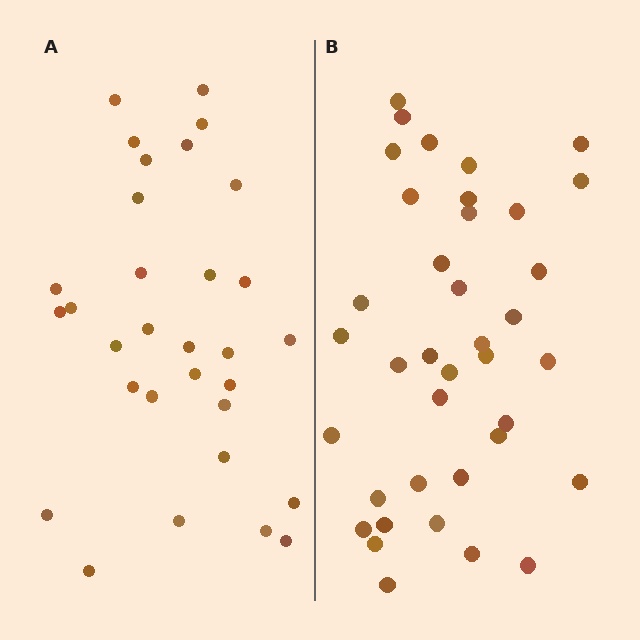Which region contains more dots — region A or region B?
Region B (the right region) has more dots.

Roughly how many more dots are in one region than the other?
Region B has roughly 8 or so more dots than region A.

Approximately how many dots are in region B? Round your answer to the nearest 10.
About 40 dots. (The exact count is 38, which rounds to 40.)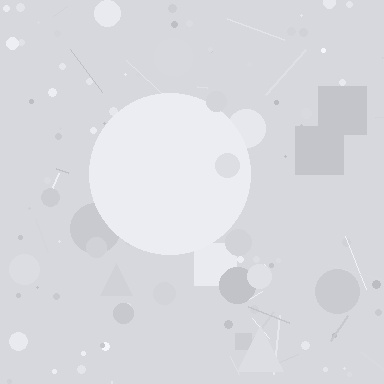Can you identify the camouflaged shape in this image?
The camouflaged shape is a circle.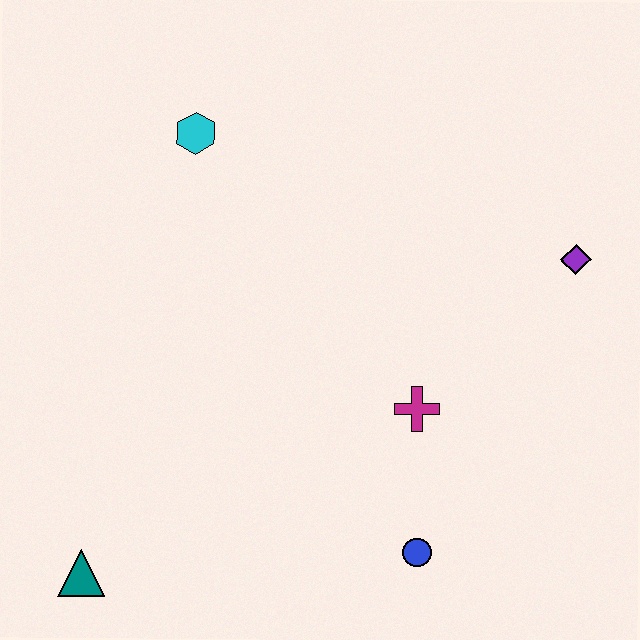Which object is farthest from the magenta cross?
The teal triangle is farthest from the magenta cross.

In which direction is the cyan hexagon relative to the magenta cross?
The cyan hexagon is above the magenta cross.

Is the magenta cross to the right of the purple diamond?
No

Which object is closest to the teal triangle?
The blue circle is closest to the teal triangle.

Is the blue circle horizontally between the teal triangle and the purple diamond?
Yes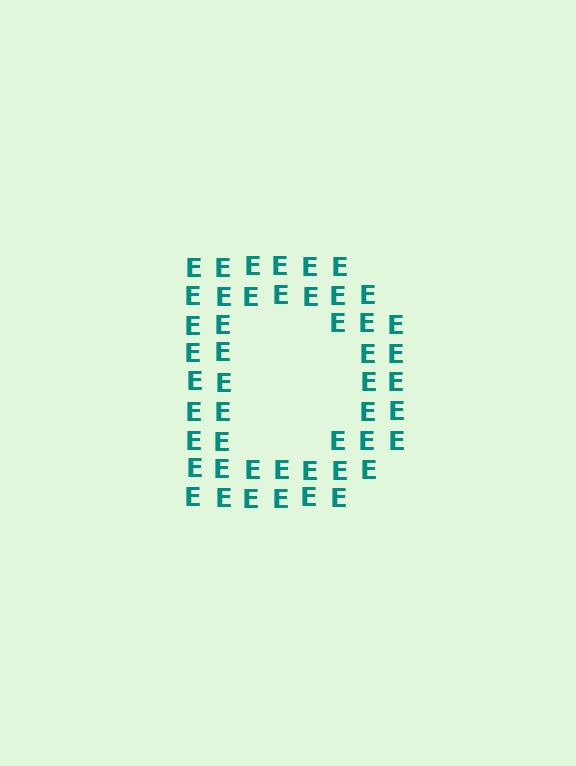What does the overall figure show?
The overall figure shows the letter D.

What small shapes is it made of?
It is made of small letter E's.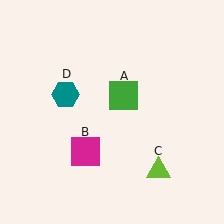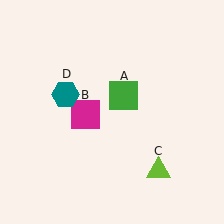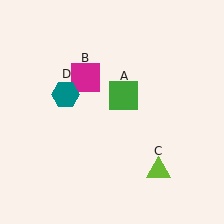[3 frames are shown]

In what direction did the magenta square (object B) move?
The magenta square (object B) moved up.